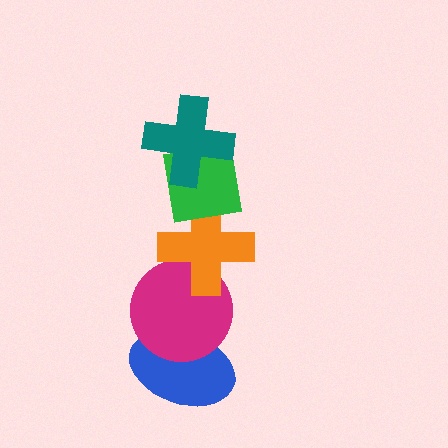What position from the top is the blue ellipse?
The blue ellipse is 5th from the top.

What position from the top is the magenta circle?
The magenta circle is 4th from the top.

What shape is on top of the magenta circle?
The orange cross is on top of the magenta circle.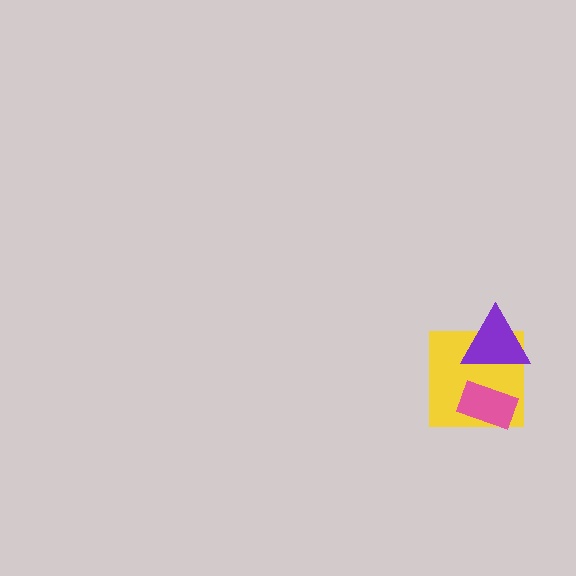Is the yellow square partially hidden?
Yes, it is partially covered by another shape.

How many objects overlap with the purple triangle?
1 object overlaps with the purple triangle.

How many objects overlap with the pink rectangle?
1 object overlaps with the pink rectangle.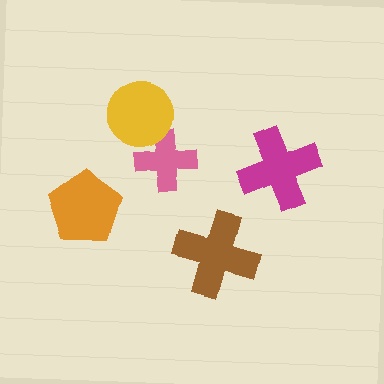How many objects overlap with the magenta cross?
0 objects overlap with the magenta cross.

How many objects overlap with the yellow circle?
1 object overlaps with the yellow circle.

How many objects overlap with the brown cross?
0 objects overlap with the brown cross.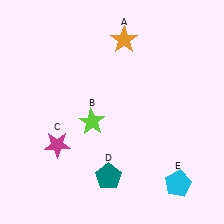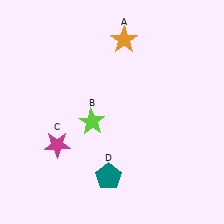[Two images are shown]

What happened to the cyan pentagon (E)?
The cyan pentagon (E) was removed in Image 2. It was in the bottom-right area of Image 1.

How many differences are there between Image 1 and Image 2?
There is 1 difference between the two images.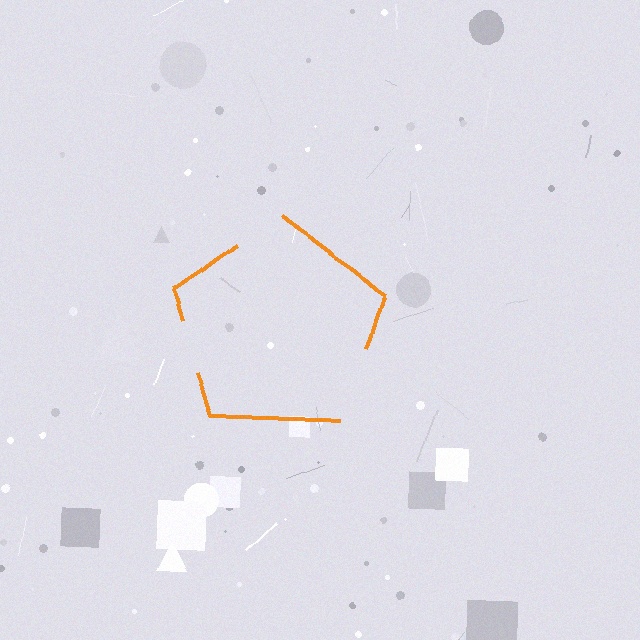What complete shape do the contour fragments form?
The contour fragments form a pentagon.